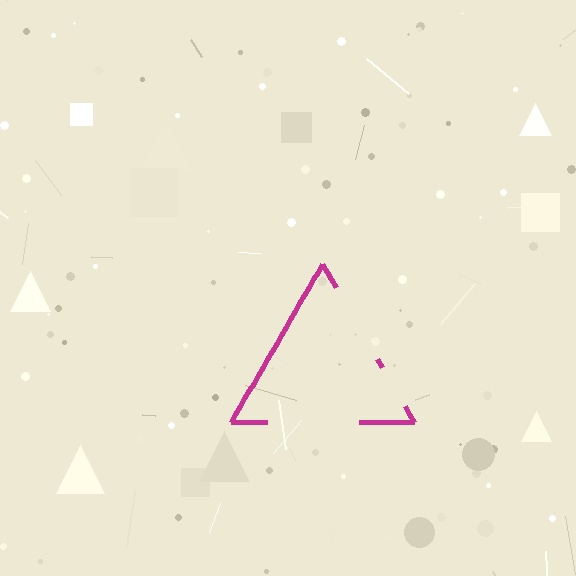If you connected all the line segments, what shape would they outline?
They would outline a triangle.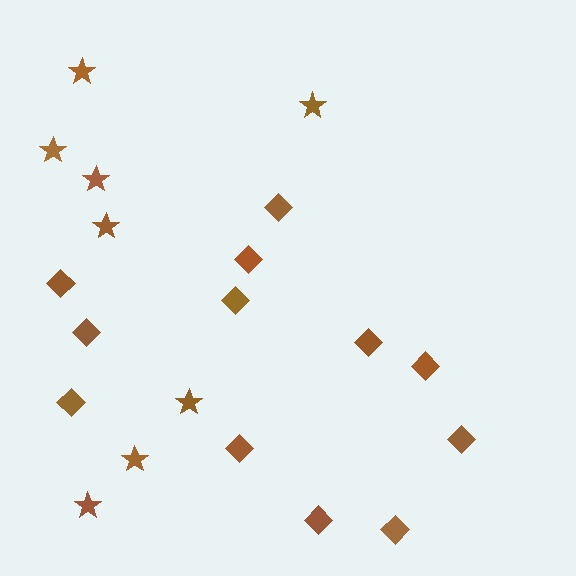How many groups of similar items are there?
There are 2 groups: one group of stars (8) and one group of diamonds (12).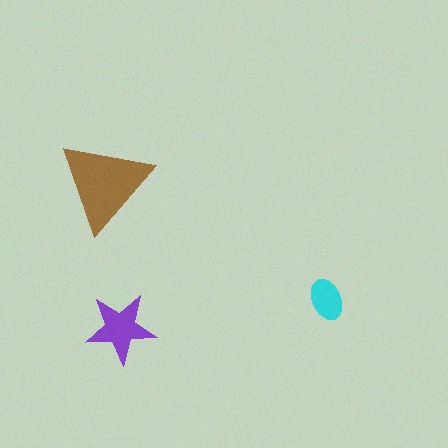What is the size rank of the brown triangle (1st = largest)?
1st.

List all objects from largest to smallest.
The brown triangle, the purple star, the cyan ellipse.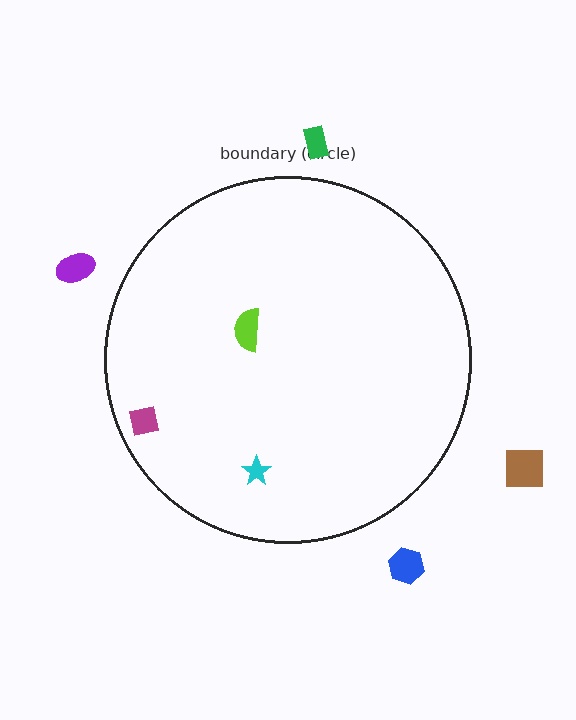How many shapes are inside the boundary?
3 inside, 4 outside.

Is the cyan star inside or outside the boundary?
Inside.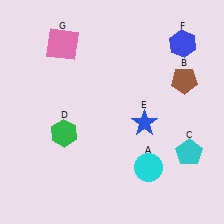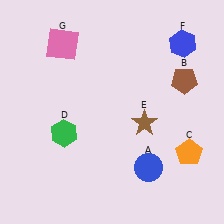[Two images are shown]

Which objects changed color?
A changed from cyan to blue. C changed from cyan to orange. E changed from blue to brown.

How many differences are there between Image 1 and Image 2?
There are 3 differences between the two images.